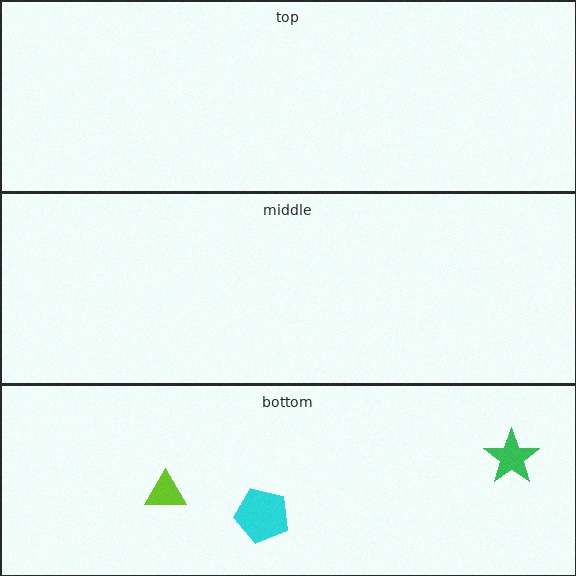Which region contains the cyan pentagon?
The bottom region.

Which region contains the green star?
The bottom region.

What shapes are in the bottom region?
The cyan pentagon, the lime triangle, the green star.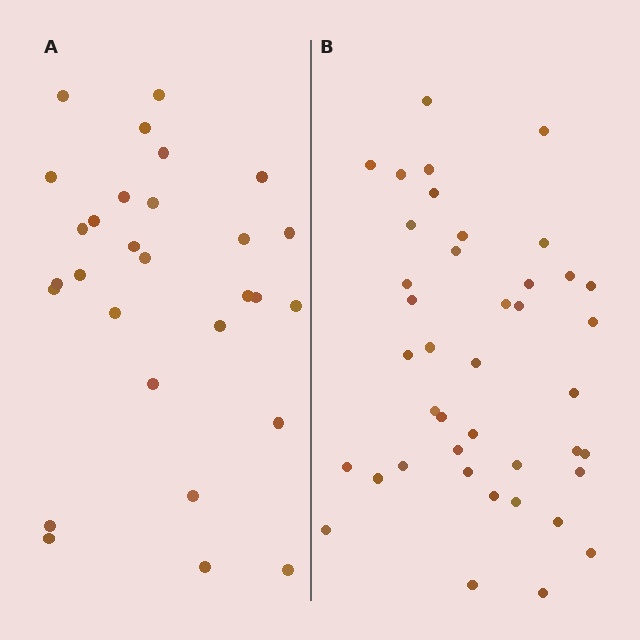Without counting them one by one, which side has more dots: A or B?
Region B (the right region) has more dots.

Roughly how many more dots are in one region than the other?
Region B has roughly 12 or so more dots than region A.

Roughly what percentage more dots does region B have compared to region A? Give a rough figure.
About 40% more.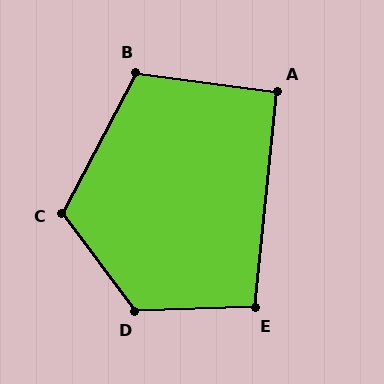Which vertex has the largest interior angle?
D, at approximately 125 degrees.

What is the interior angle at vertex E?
Approximately 97 degrees (obtuse).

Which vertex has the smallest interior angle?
A, at approximately 92 degrees.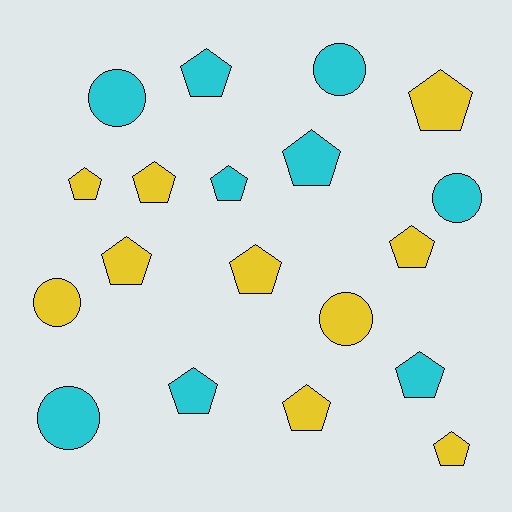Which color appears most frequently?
Yellow, with 10 objects.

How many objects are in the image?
There are 19 objects.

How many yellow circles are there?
There are 2 yellow circles.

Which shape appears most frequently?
Pentagon, with 13 objects.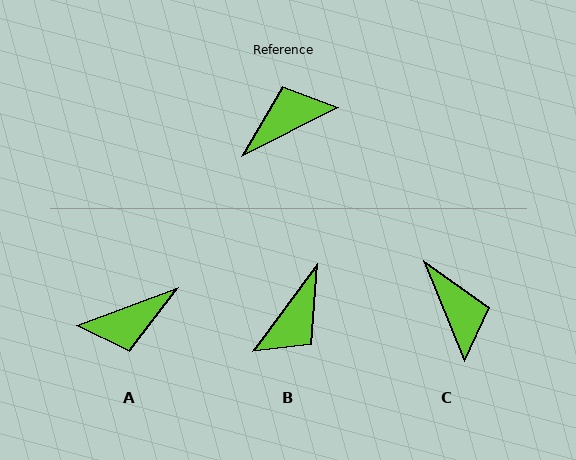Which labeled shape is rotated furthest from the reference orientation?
A, about 174 degrees away.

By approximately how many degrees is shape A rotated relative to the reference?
Approximately 174 degrees counter-clockwise.